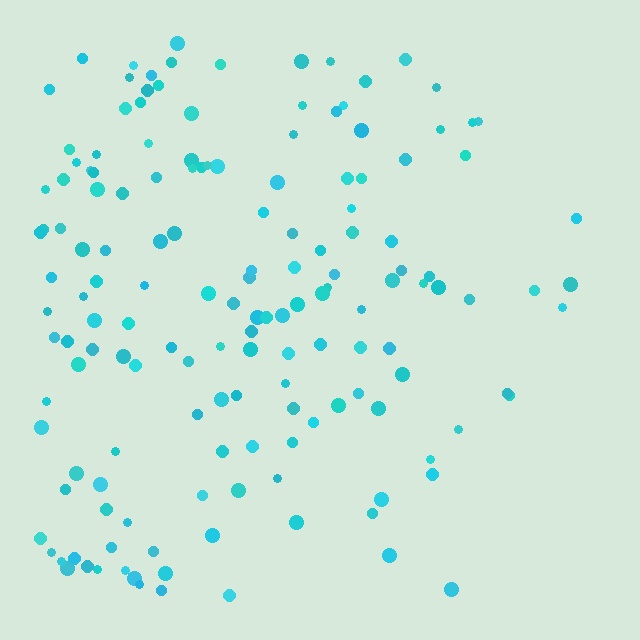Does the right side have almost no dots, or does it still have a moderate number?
Still a moderate number, just noticeably fewer than the left.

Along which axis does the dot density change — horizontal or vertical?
Horizontal.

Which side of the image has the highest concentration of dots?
The left.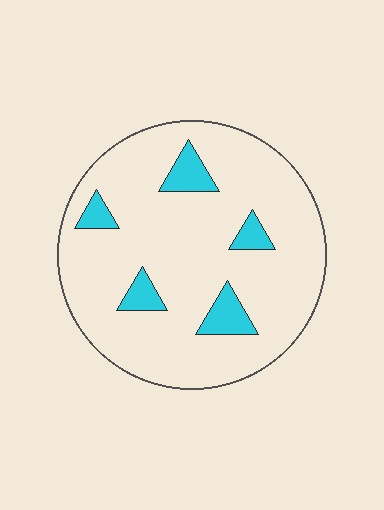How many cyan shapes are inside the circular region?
5.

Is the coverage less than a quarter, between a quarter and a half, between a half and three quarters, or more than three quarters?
Less than a quarter.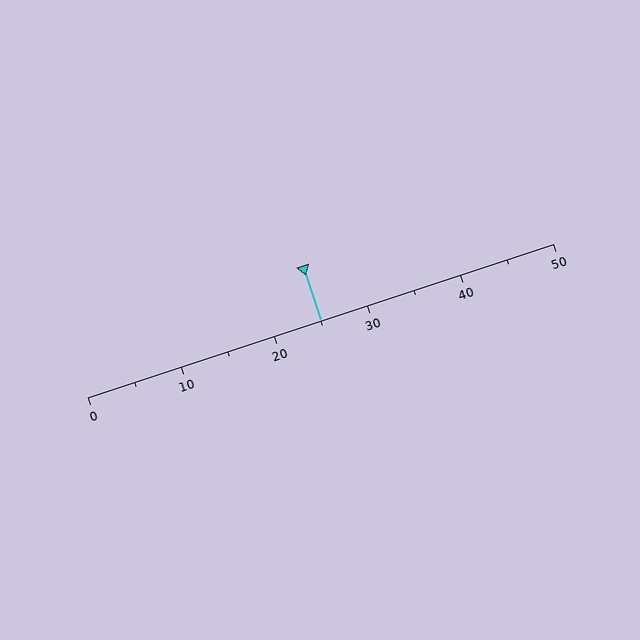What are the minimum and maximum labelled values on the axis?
The axis runs from 0 to 50.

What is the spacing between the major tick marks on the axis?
The major ticks are spaced 10 apart.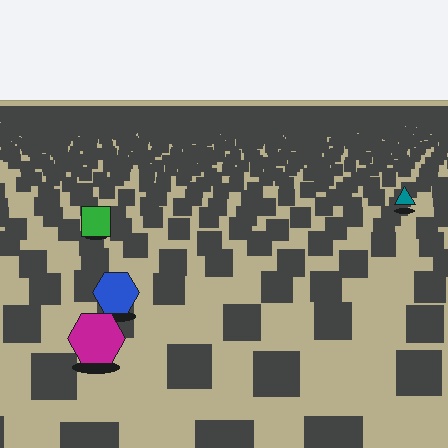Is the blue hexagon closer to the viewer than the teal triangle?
Yes. The blue hexagon is closer — you can tell from the texture gradient: the ground texture is coarser near it.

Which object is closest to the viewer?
The magenta hexagon is closest. The texture marks near it are larger and more spread out.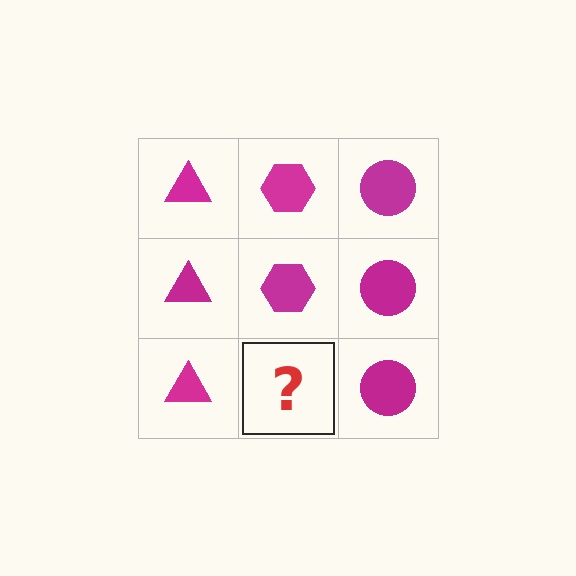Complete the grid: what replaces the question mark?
The question mark should be replaced with a magenta hexagon.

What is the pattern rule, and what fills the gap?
The rule is that each column has a consistent shape. The gap should be filled with a magenta hexagon.